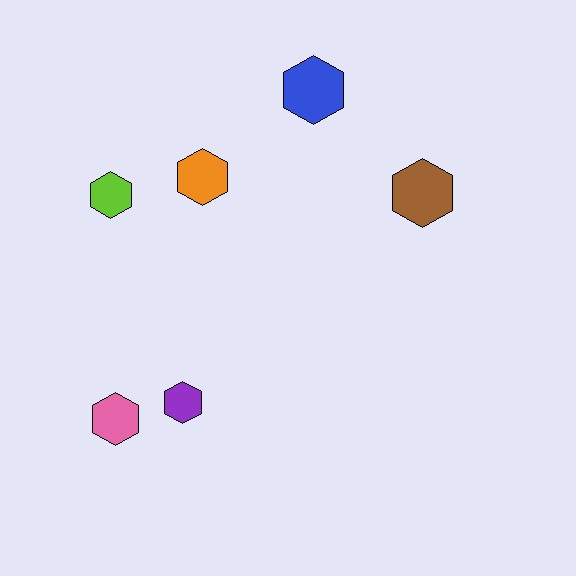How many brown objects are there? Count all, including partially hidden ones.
There is 1 brown object.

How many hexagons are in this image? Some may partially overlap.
There are 6 hexagons.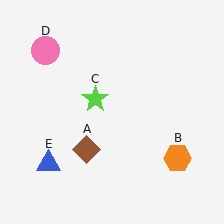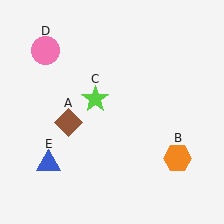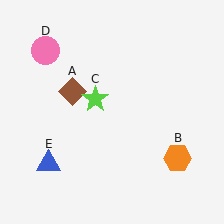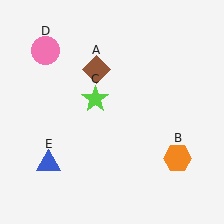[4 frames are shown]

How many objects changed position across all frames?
1 object changed position: brown diamond (object A).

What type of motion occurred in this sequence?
The brown diamond (object A) rotated clockwise around the center of the scene.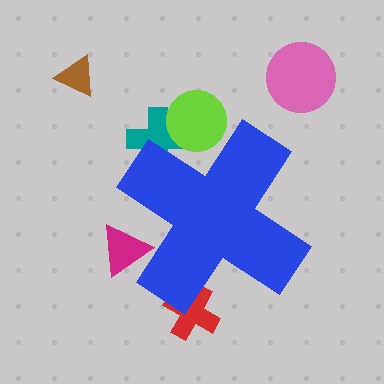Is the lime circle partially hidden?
Yes, the lime circle is partially hidden behind the blue cross.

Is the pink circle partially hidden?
No, the pink circle is fully visible.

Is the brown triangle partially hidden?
No, the brown triangle is fully visible.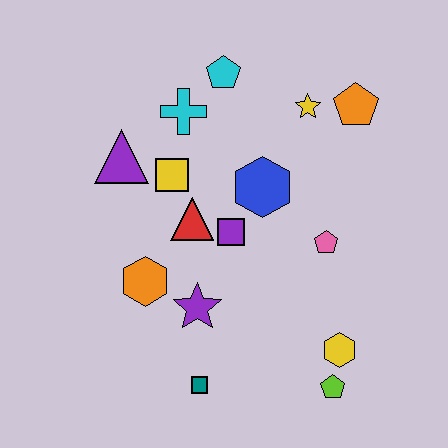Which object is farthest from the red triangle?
The lime pentagon is farthest from the red triangle.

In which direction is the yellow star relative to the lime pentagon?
The yellow star is above the lime pentagon.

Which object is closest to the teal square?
The purple star is closest to the teal square.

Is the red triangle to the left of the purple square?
Yes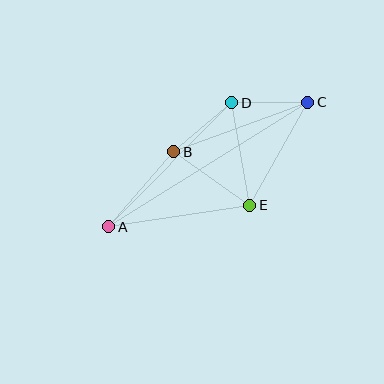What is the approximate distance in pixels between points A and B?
The distance between A and B is approximately 99 pixels.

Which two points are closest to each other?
Points C and D are closest to each other.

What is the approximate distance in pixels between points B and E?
The distance between B and E is approximately 93 pixels.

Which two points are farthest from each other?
Points A and C are farthest from each other.